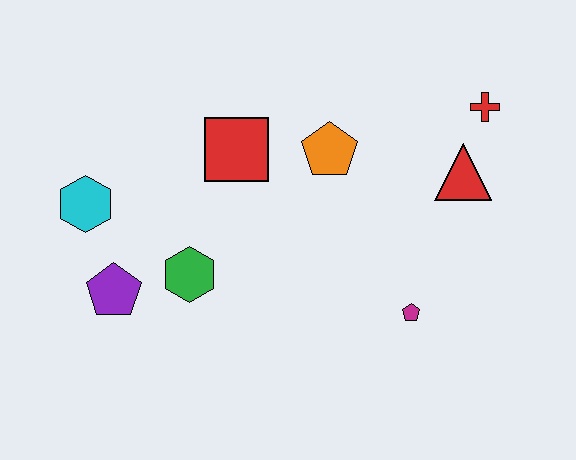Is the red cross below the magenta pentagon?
No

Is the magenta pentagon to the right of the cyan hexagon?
Yes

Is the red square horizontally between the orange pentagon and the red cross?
No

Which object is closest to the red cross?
The red triangle is closest to the red cross.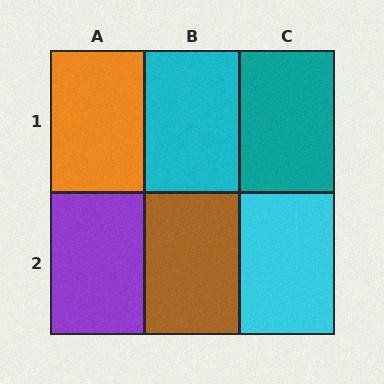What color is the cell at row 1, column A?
Orange.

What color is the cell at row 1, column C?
Teal.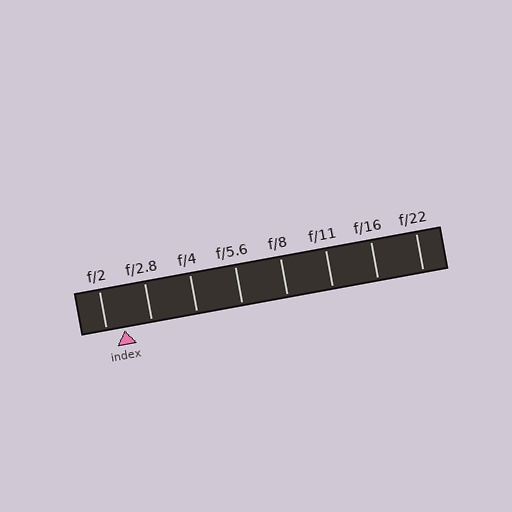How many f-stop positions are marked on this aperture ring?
There are 8 f-stop positions marked.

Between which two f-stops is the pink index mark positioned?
The index mark is between f/2 and f/2.8.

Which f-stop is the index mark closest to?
The index mark is closest to f/2.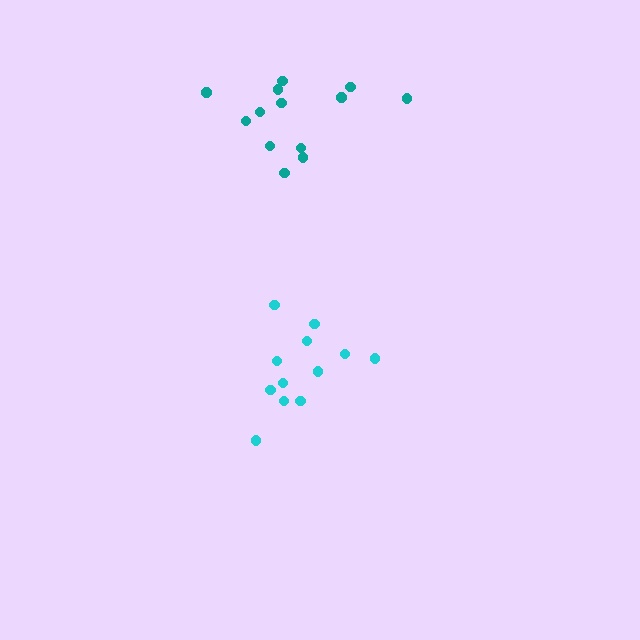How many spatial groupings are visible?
There are 2 spatial groupings.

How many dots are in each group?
Group 1: 12 dots, Group 2: 13 dots (25 total).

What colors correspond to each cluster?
The clusters are colored: cyan, teal.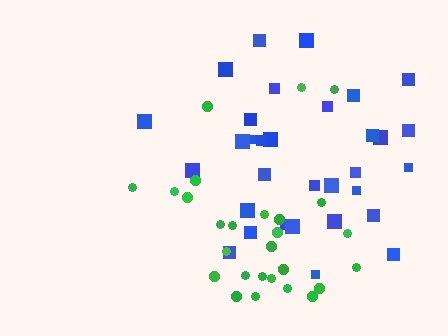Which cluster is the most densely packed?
Green.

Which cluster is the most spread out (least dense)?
Blue.